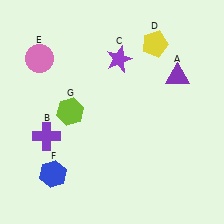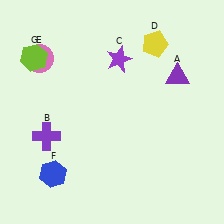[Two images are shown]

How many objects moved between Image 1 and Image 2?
1 object moved between the two images.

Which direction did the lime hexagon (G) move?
The lime hexagon (G) moved up.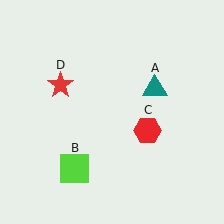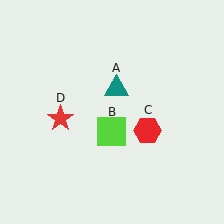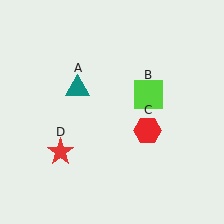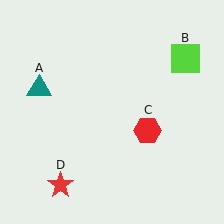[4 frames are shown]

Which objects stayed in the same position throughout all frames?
Red hexagon (object C) remained stationary.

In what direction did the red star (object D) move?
The red star (object D) moved down.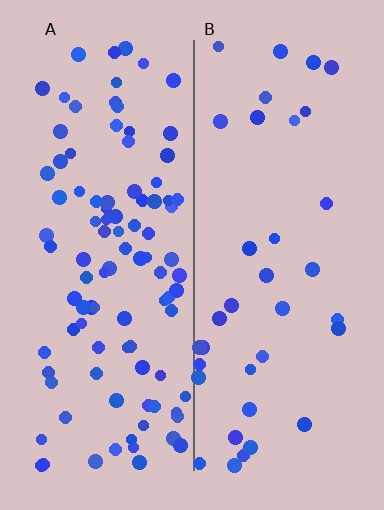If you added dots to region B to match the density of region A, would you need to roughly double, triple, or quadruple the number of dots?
Approximately triple.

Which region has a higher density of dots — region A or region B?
A (the left).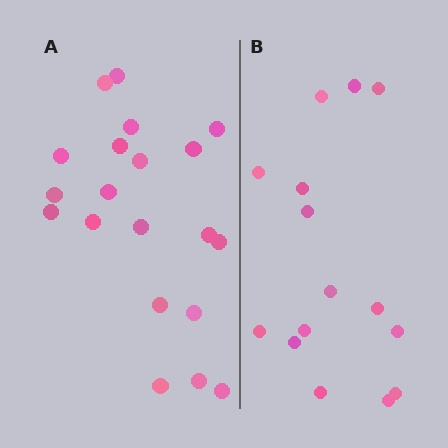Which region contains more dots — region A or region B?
Region A (the left region) has more dots.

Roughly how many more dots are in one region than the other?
Region A has about 5 more dots than region B.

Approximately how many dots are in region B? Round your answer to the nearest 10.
About 20 dots. (The exact count is 15, which rounds to 20.)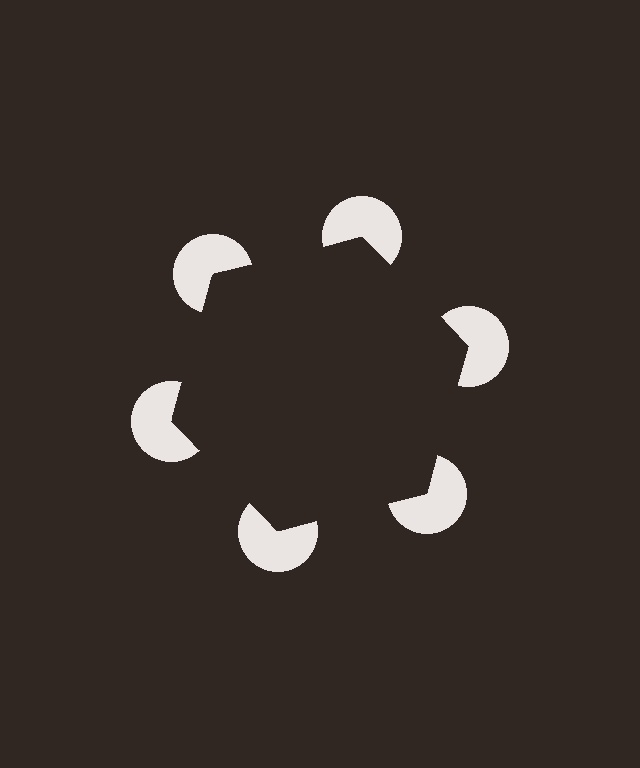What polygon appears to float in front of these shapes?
An illusory hexagon — its edges are inferred from the aligned wedge cuts in the pac-man discs, not physically drawn.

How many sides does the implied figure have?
6 sides.